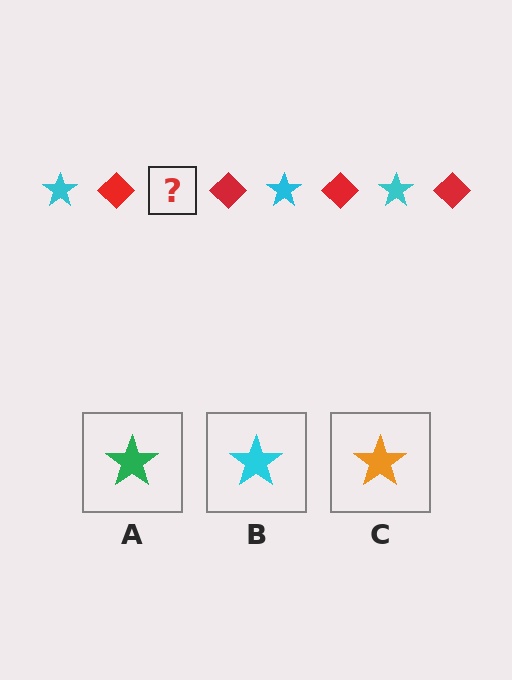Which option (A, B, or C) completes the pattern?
B.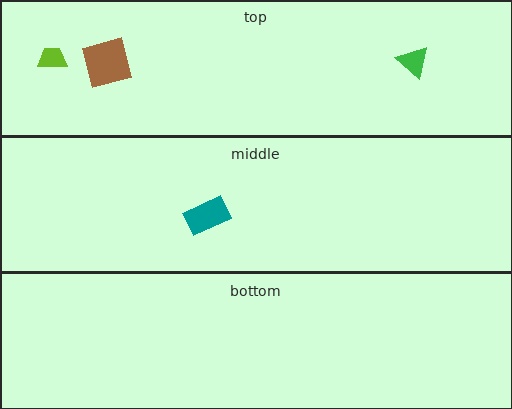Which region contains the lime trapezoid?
The top region.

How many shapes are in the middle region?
1.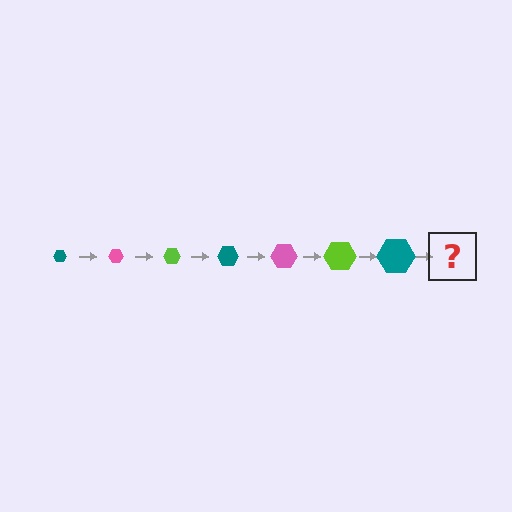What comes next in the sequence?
The next element should be a pink hexagon, larger than the previous one.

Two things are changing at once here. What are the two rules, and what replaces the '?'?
The two rules are that the hexagon grows larger each step and the color cycles through teal, pink, and lime. The '?' should be a pink hexagon, larger than the previous one.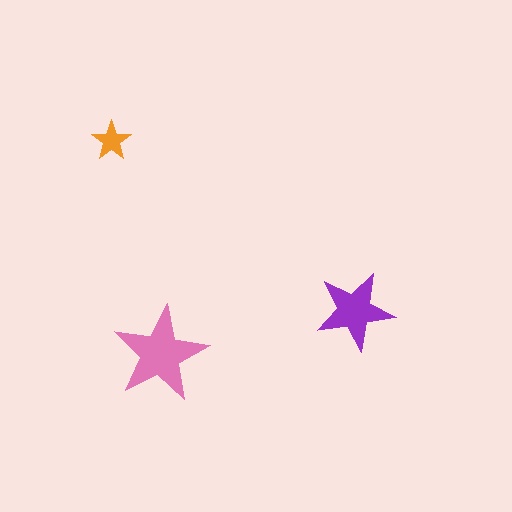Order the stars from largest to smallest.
the pink one, the purple one, the orange one.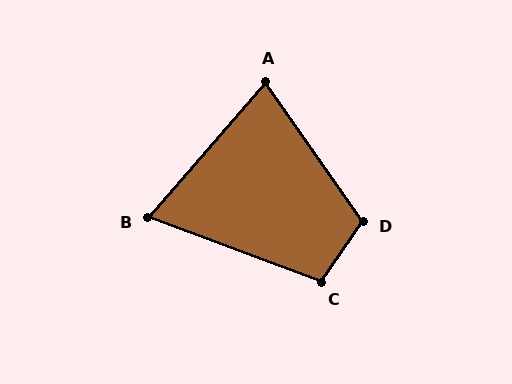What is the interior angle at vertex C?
Approximately 104 degrees (obtuse).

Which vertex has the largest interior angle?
D, at approximately 111 degrees.